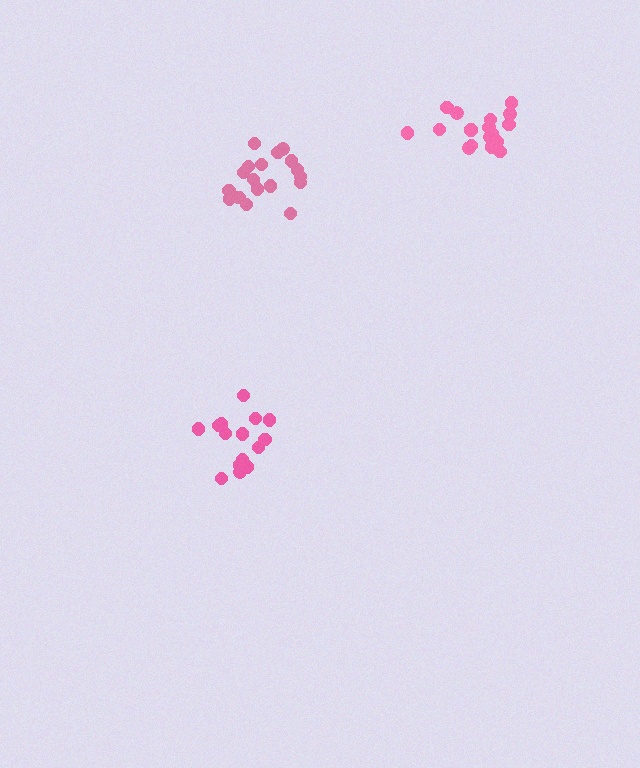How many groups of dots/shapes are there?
There are 3 groups.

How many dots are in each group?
Group 1: 15 dots, Group 2: 18 dots, Group 3: 18 dots (51 total).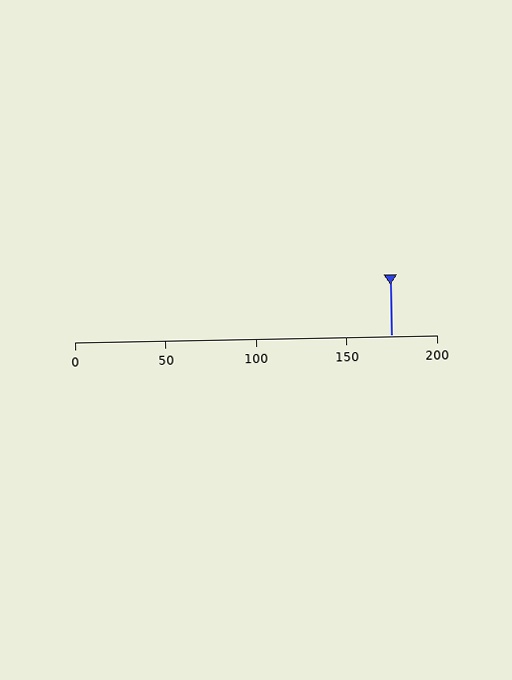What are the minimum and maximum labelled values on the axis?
The axis runs from 0 to 200.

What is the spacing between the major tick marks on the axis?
The major ticks are spaced 50 apart.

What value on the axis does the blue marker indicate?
The marker indicates approximately 175.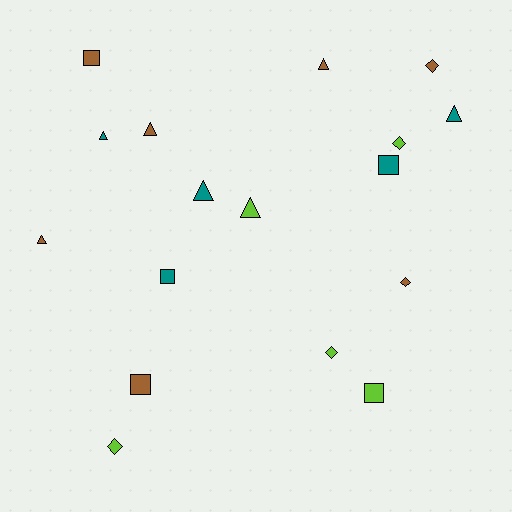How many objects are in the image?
There are 17 objects.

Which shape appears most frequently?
Triangle, with 7 objects.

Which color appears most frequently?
Brown, with 7 objects.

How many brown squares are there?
There are 2 brown squares.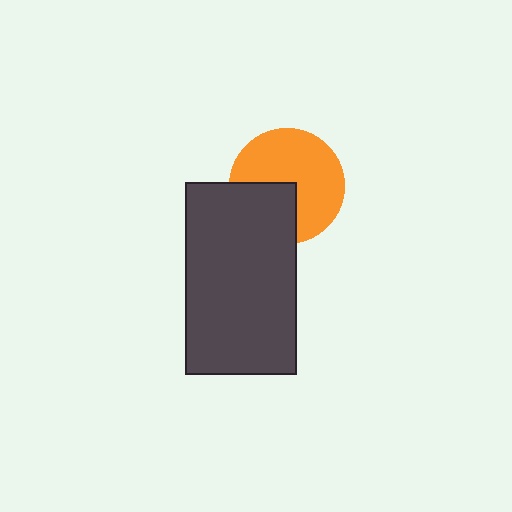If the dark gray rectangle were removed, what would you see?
You would see the complete orange circle.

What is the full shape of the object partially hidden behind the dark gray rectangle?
The partially hidden object is an orange circle.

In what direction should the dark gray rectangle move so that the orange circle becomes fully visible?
The dark gray rectangle should move toward the lower-left. That is the shortest direction to clear the overlap and leave the orange circle fully visible.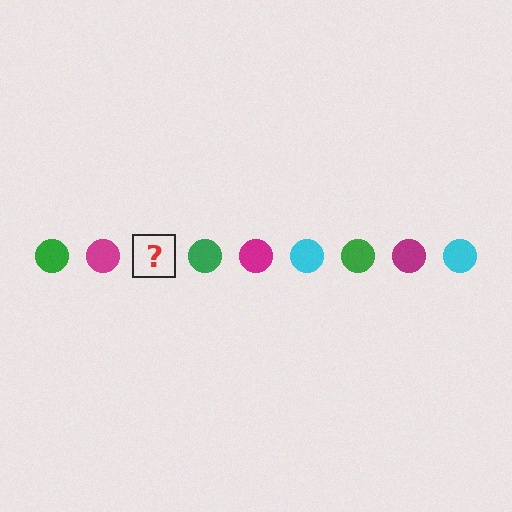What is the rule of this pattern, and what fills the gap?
The rule is that the pattern cycles through green, magenta, cyan circles. The gap should be filled with a cyan circle.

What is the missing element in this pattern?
The missing element is a cyan circle.